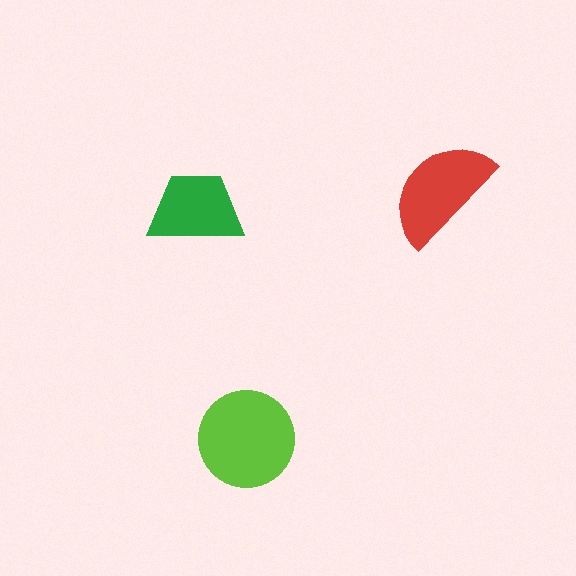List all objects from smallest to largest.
The green trapezoid, the red semicircle, the lime circle.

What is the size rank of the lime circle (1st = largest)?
1st.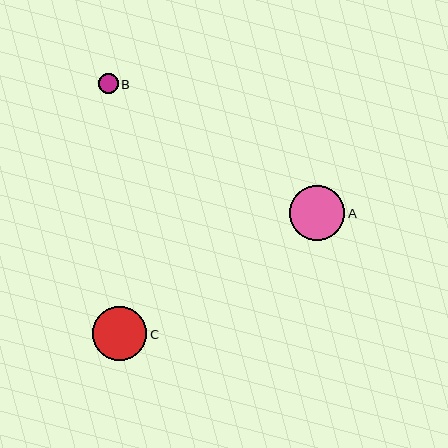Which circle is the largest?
Circle A is the largest with a size of approximately 55 pixels.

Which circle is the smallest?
Circle B is the smallest with a size of approximately 20 pixels.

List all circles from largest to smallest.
From largest to smallest: A, C, B.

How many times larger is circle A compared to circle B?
Circle A is approximately 2.7 times the size of circle B.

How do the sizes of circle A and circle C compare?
Circle A and circle C are approximately the same size.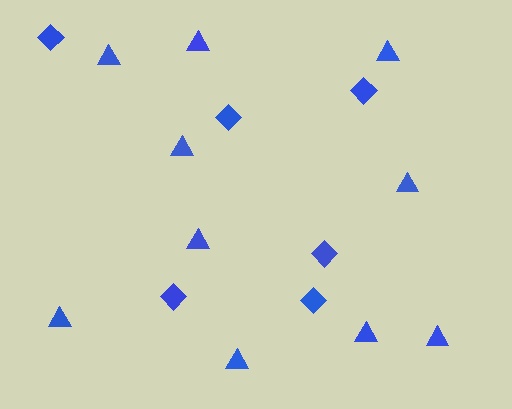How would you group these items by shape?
There are 2 groups: one group of triangles (10) and one group of diamonds (6).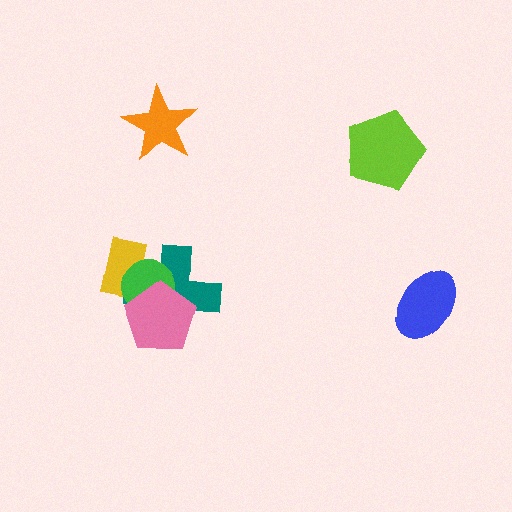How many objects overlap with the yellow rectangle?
2 objects overlap with the yellow rectangle.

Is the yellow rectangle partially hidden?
Yes, it is partially covered by another shape.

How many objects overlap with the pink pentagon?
2 objects overlap with the pink pentagon.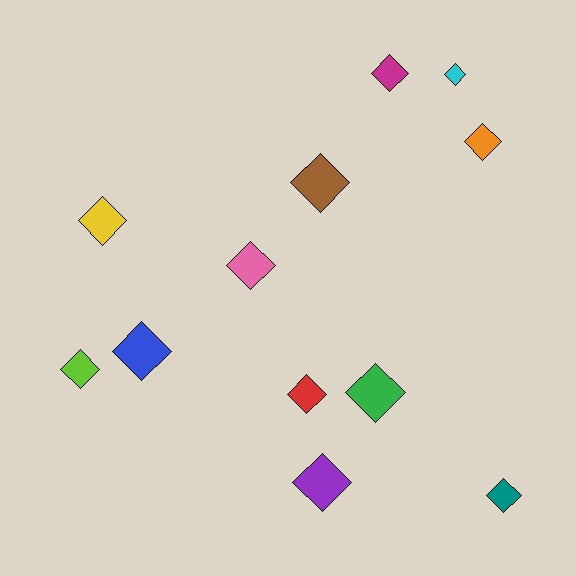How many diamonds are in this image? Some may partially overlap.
There are 12 diamonds.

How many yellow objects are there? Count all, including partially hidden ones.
There is 1 yellow object.